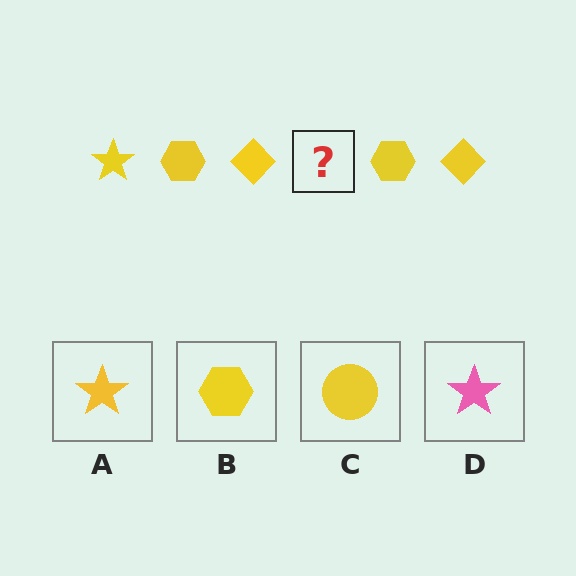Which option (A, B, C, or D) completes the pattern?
A.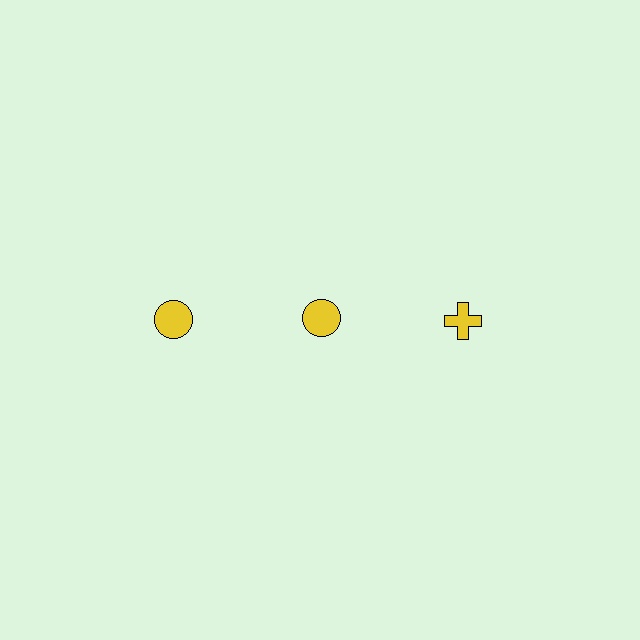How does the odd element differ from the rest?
It has a different shape: cross instead of circle.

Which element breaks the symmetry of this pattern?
The yellow cross in the top row, center column breaks the symmetry. All other shapes are yellow circles.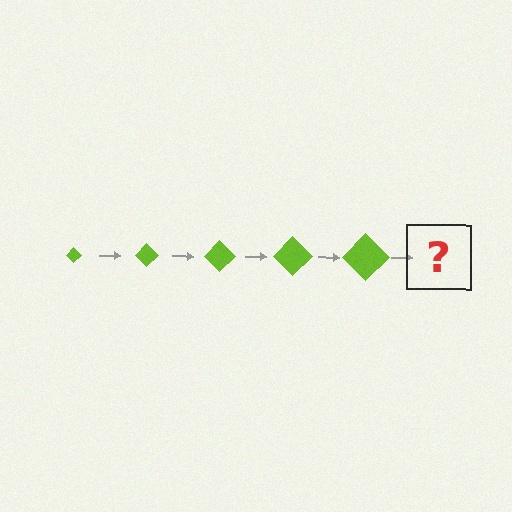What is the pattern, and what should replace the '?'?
The pattern is that the diamond gets progressively larger each step. The '?' should be a lime diamond, larger than the previous one.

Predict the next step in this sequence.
The next step is a lime diamond, larger than the previous one.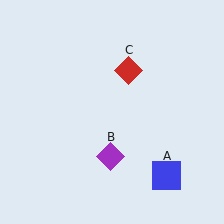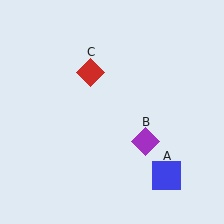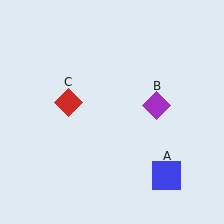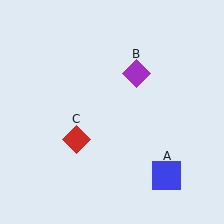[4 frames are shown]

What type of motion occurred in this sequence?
The purple diamond (object B), red diamond (object C) rotated counterclockwise around the center of the scene.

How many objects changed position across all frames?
2 objects changed position: purple diamond (object B), red diamond (object C).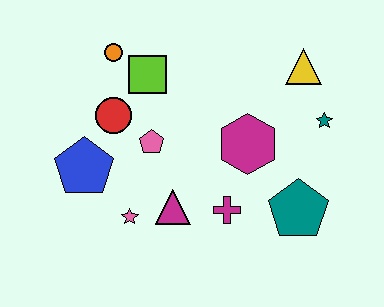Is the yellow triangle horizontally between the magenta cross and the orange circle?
No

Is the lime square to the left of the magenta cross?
Yes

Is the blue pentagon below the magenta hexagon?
Yes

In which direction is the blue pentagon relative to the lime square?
The blue pentagon is below the lime square.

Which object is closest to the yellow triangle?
The teal star is closest to the yellow triangle.